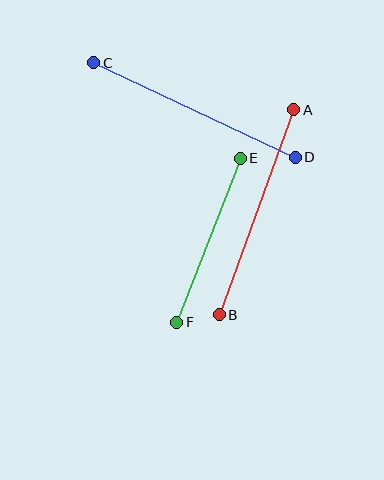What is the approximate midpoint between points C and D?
The midpoint is at approximately (195, 110) pixels.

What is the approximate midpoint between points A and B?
The midpoint is at approximately (257, 212) pixels.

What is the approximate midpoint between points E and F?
The midpoint is at approximately (209, 240) pixels.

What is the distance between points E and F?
The distance is approximately 176 pixels.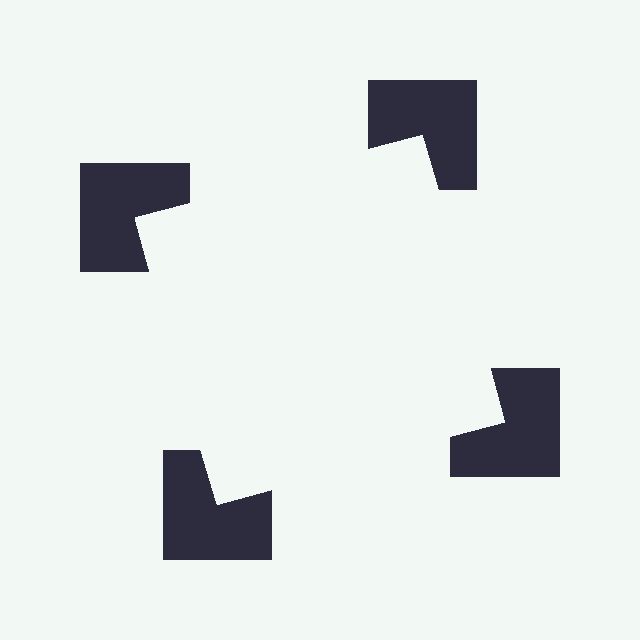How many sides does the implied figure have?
4 sides.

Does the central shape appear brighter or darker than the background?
It typically appears slightly brighter than the background, even though no actual brightness change is drawn.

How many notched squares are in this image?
There are 4 — one at each vertex of the illusory square.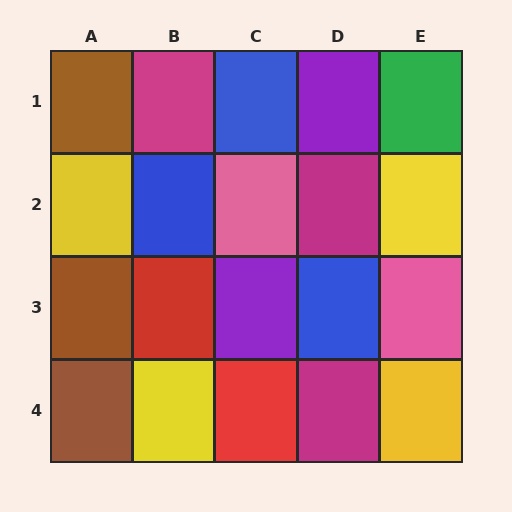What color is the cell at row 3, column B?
Red.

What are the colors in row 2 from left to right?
Yellow, blue, pink, magenta, yellow.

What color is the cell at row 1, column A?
Brown.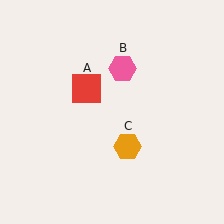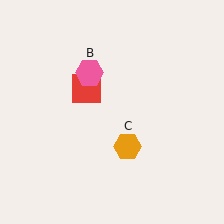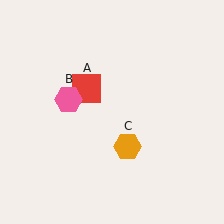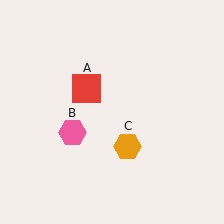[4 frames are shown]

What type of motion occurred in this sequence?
The pink hexagon (object B) rotated counterclockwise around the center of the scene.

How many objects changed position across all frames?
1 object changed position: pink hexagon (object B).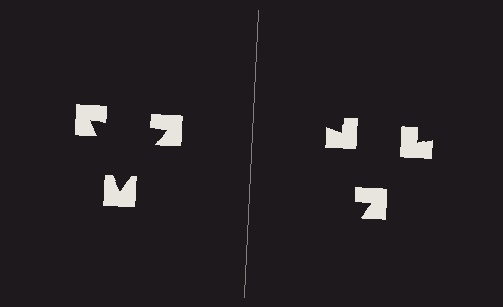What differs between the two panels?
The notched squares are positioned identically on both sides; only the wedge orientations differ. On the left they align to a triangle; on the right they are misaligned.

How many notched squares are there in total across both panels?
6 — 3 on each side.